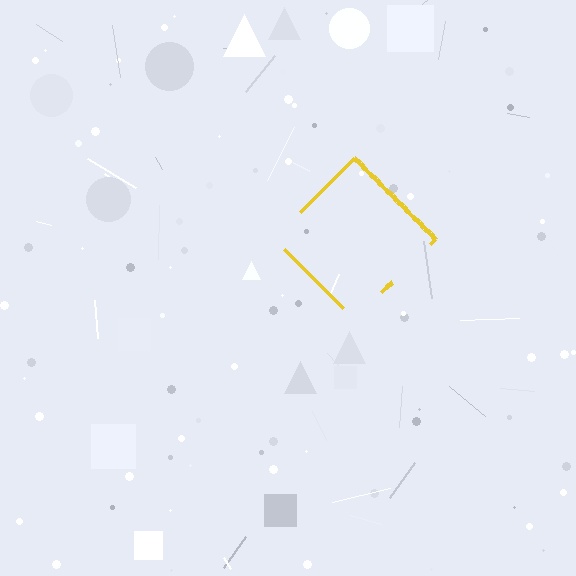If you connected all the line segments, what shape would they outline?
They would outline a diamond.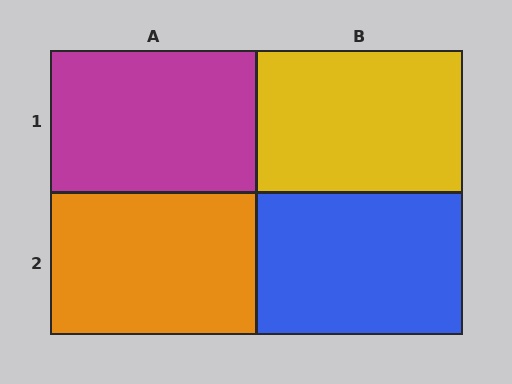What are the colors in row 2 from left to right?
Orange, blue.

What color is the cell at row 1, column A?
Magenta.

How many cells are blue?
1 cell is blue.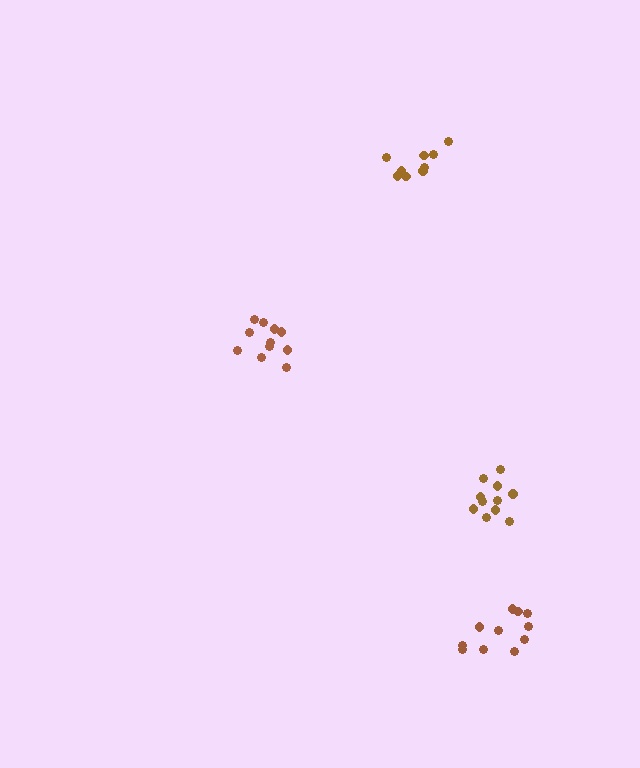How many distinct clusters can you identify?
There are 4 distinct clusters.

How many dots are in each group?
Group 1: 11 dots, Group 2: 11 dots, Group 3: 9 dots, Group 4: 11 dots (42 total).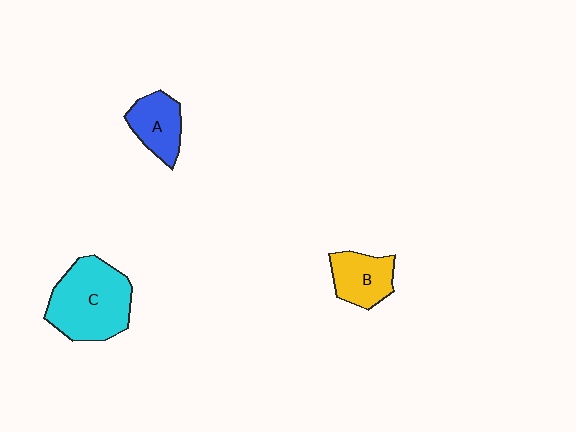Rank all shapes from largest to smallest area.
From largest to smallest: C (cyan), B (yellow), A (blue).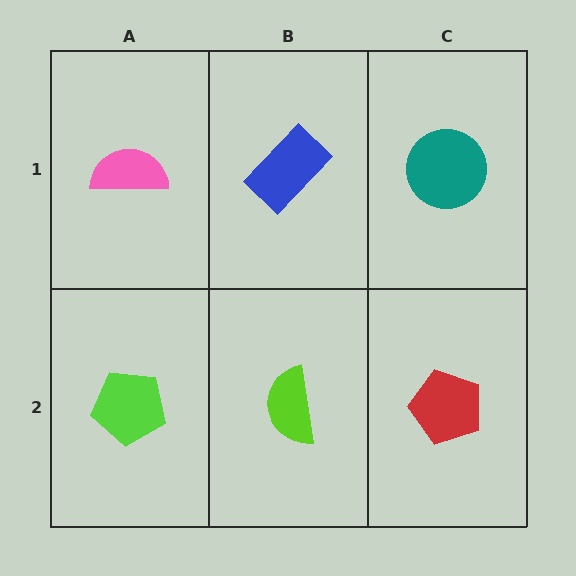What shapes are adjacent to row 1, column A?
A lime pentagon (row 2, column A), a blue rectangle (row 1, column B).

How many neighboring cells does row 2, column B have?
3.